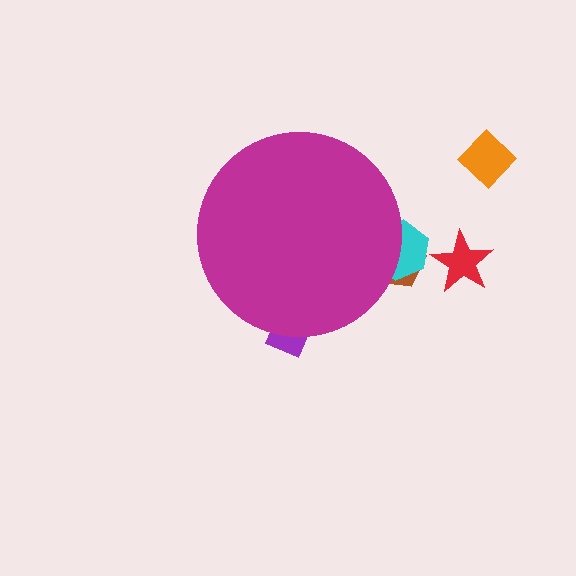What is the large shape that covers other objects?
A magenta circle.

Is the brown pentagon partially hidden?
Yes, the brown pentagon is partially hidden behind the magenta circle.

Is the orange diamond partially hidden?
No, the orange diamond is fully visible.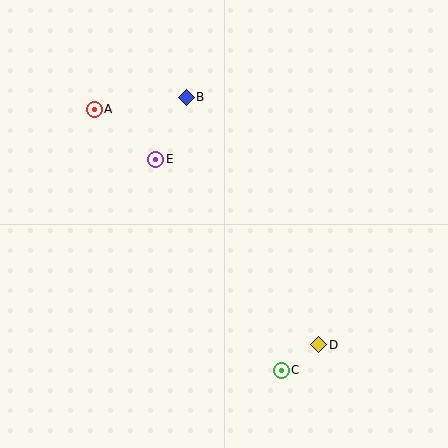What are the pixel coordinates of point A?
Point A is at (94, 109).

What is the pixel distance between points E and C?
The distance between E and C is 246 pixels.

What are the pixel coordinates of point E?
Point E is at (156, 159).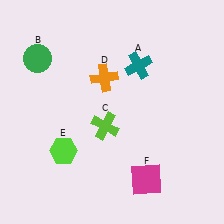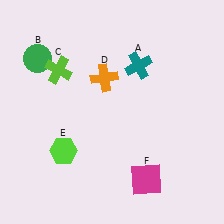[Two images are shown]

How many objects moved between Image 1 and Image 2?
1 object moved between the two images.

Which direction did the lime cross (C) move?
The lime cross (C) moved up.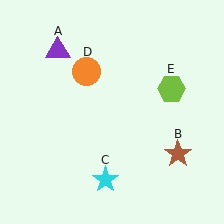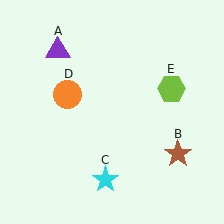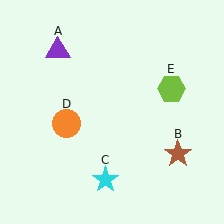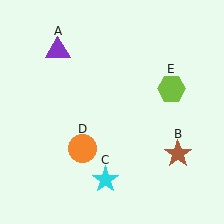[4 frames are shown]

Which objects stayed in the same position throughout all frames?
Purple triangle (object A) and brown star (object B) and cyan star (object C) and lime hexagon (object E) remained stationary.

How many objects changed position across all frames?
1 object changed position: orange circle (object D).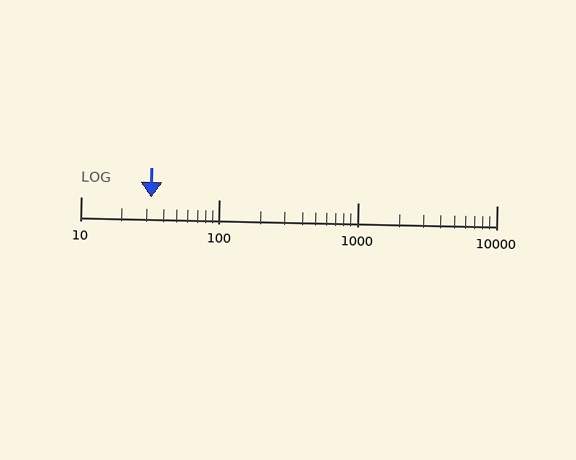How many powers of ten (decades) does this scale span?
The scale spans 3 decades, from 10 to 10000.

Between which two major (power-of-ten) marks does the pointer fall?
The pointer is between 10 and 100.